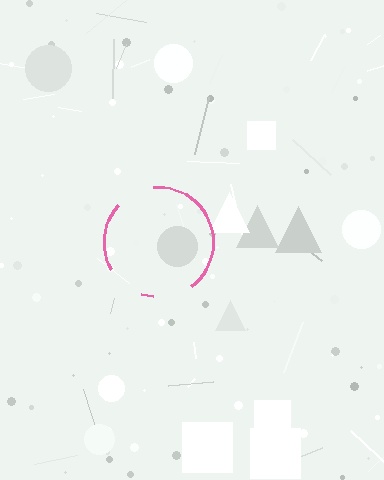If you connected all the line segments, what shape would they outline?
They would outline a circle.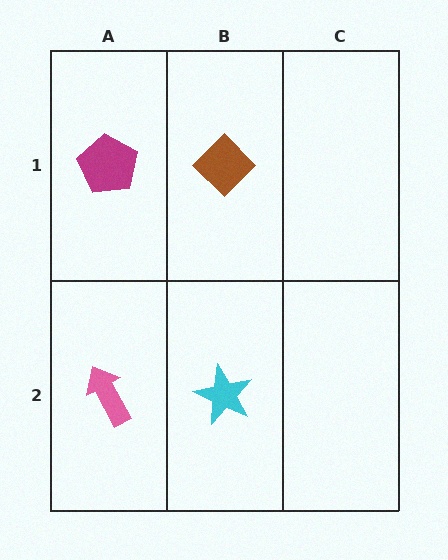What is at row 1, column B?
A brown diamond.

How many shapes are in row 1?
2 shapes.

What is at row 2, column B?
A cyan star.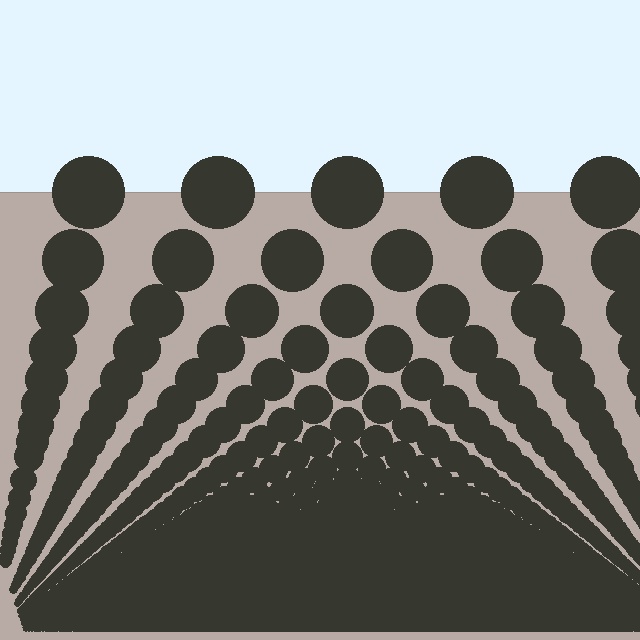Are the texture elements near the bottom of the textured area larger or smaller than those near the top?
Smaller. The gradient is inverted — elements near the bottom are smaller and denser.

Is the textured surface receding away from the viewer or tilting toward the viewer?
The surface appears to tilt toward the viewer. Texture elements get larger and sparser toward the top.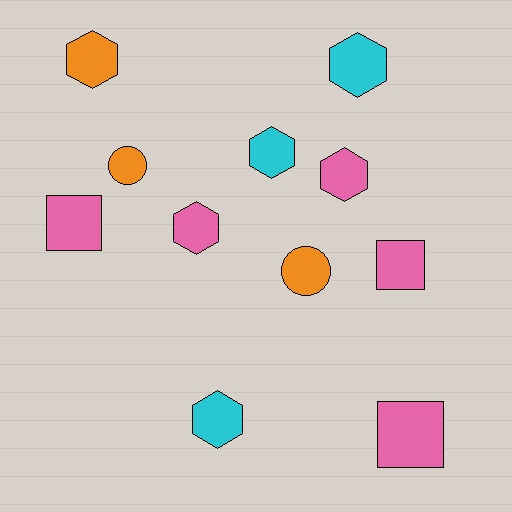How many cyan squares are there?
There are no cyan squares.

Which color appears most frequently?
Pink, with 5 objects.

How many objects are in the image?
There are 11 objects.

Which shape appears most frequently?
Hexagon, with 6 objects.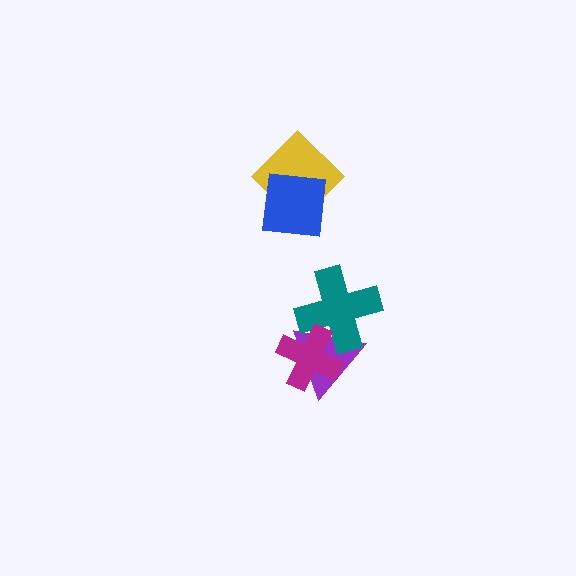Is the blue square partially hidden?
No, no other shape covers it.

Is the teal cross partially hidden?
Yes, it is partially covered by another shape.